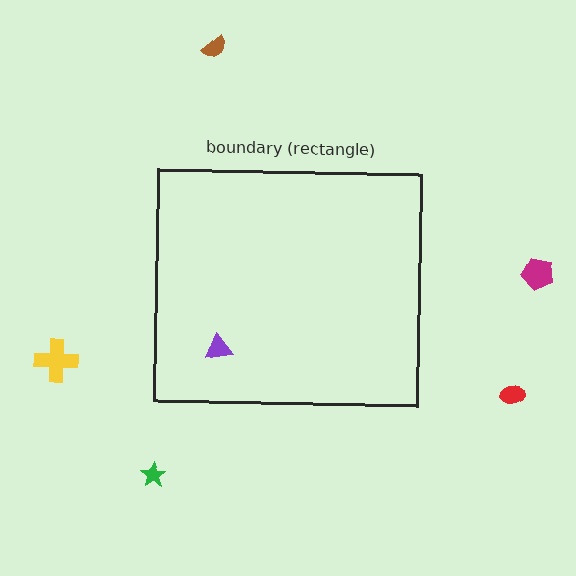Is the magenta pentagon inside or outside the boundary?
Outside.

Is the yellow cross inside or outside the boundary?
Outside.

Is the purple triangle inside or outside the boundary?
Inside.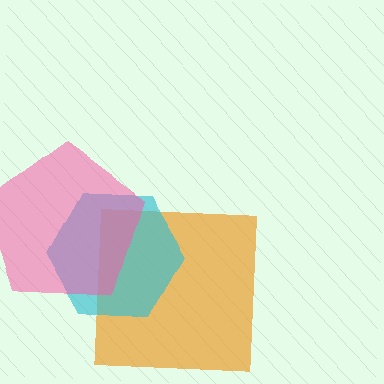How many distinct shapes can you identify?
There are 3 distinct shapes: an orange square, a cyan hexagon, a pink pentagon.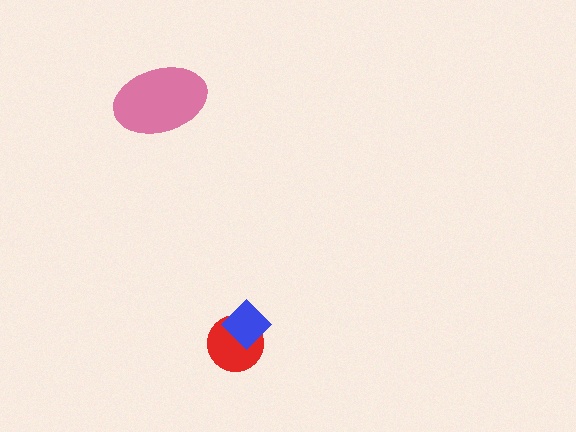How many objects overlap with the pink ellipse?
0 objects overlap with the pink ellipse.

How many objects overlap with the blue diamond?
1 object overlaps with the blue diamond.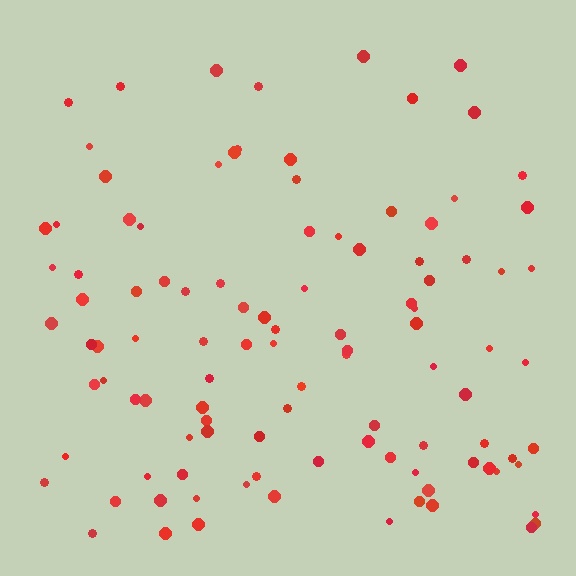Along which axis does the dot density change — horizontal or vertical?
Vertical.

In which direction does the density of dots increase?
From top to bottom, with the bottom side densest.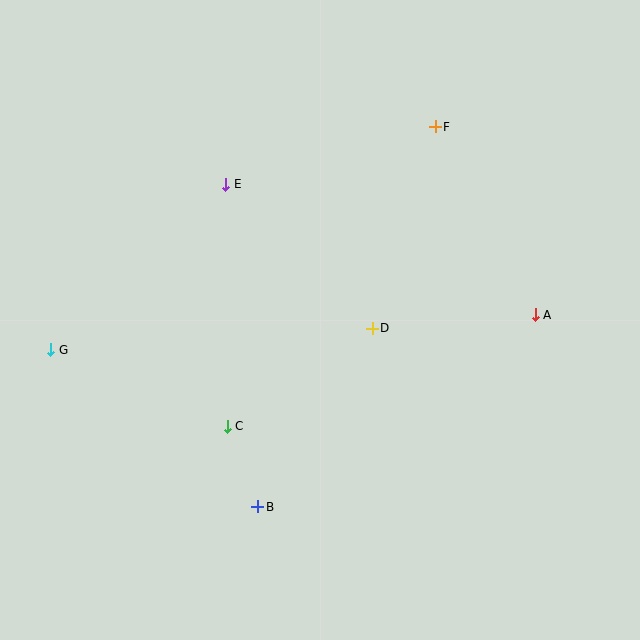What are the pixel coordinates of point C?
Point C is at (227, 426).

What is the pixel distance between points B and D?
The distance between B and D is 212 pixels.